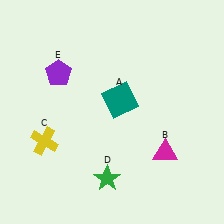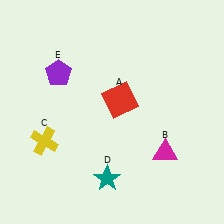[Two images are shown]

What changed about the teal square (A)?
In Image 1, A is teal. In Image 2, it changed to red.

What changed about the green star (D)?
In Image 1, D is green. In Image 2, it changed to teal.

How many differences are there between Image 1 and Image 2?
There are 2 differences between the two images.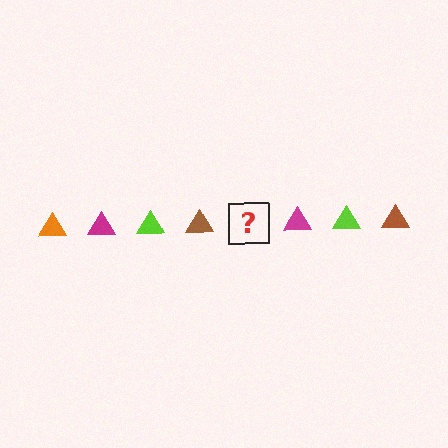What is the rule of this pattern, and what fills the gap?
The rule is that the pattern cycles through orange, magenta, lime, brown triangles. The gap should be filled with an orange triangle.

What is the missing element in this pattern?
The missing element is an orange triangle.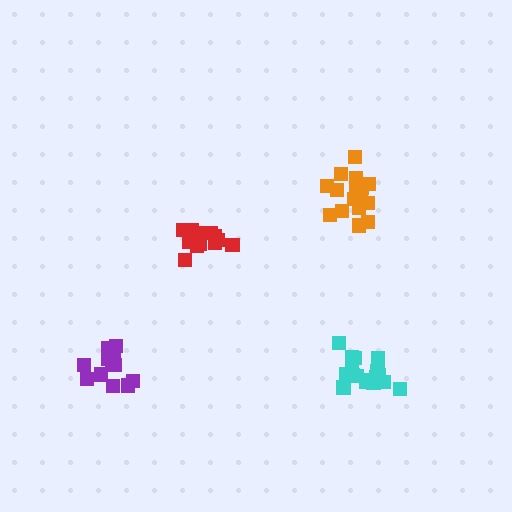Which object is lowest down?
The cyan cluster is bottommost.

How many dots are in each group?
Group 1: 16 dots, Group 2: 18 dots, Group 3: 13 dots, Group 4: 12 dots (59 total).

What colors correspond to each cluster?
The clusters are colored: orange, cyan, red, purple.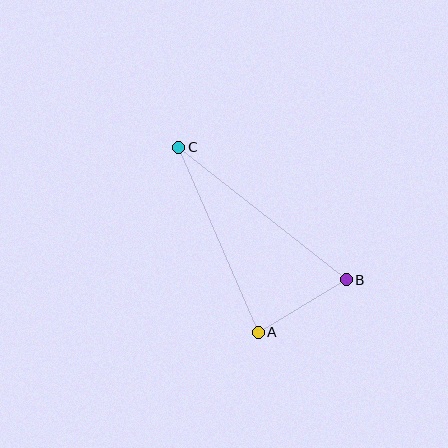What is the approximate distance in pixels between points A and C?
The distance between A and C is approximately 202 pixels.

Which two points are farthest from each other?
Points B and C are farthest from each other.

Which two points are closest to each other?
Points A and B are closest to each other.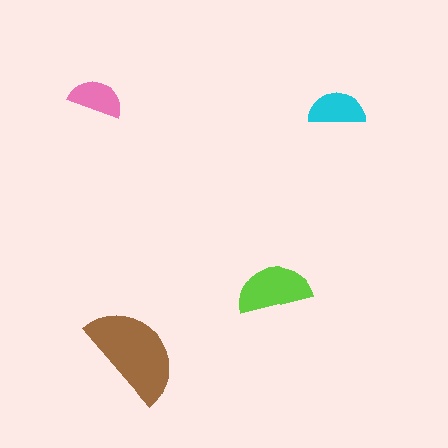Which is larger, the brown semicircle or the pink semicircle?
The brown one.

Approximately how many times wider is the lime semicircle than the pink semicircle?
About 1.5 times wider.